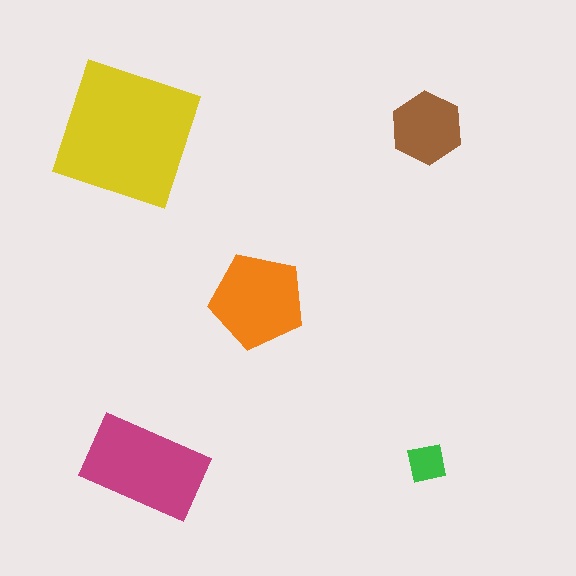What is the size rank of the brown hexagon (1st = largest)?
4th.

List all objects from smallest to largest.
The green square, the brown hexagon, the orange pentagon, the magenta rectangle, the yellow square.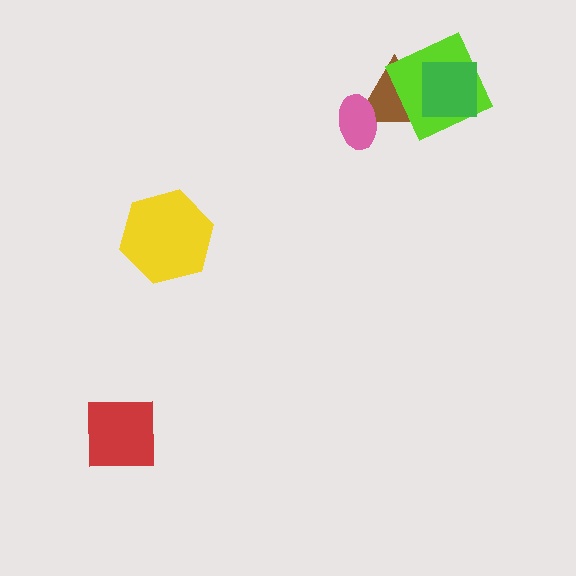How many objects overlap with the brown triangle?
3 objects overlap with the brown triangle.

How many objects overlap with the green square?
2 objects overlap with the green square.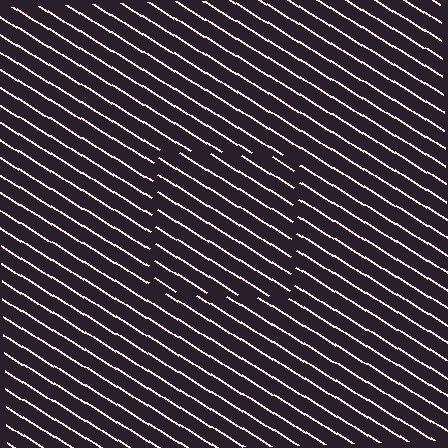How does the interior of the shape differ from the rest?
The interior of the shape contains the same grating, shifted by half a period — the contour is defined by the phase discontinuity where line-ends from the inner and outer gratings abut.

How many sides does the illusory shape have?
4 sides — the line-ends trace a square.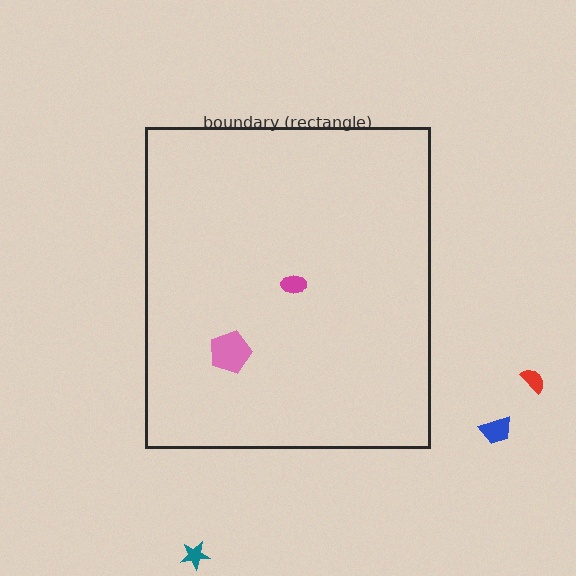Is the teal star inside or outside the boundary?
Outside.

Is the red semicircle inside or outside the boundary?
Outside.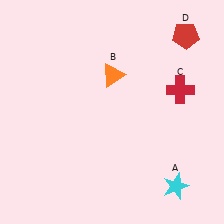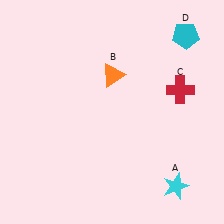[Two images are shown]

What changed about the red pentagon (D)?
In Image 1, D is red. In Image 2, it changed to cyan.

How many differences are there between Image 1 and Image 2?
There is 1 difference between the two images.